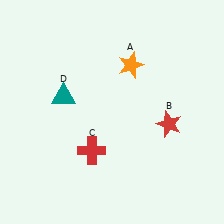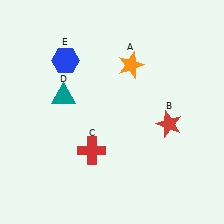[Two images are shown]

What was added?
A blue hexagon (E) was added in Image 2.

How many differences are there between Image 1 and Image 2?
There is 1 difference between the two images.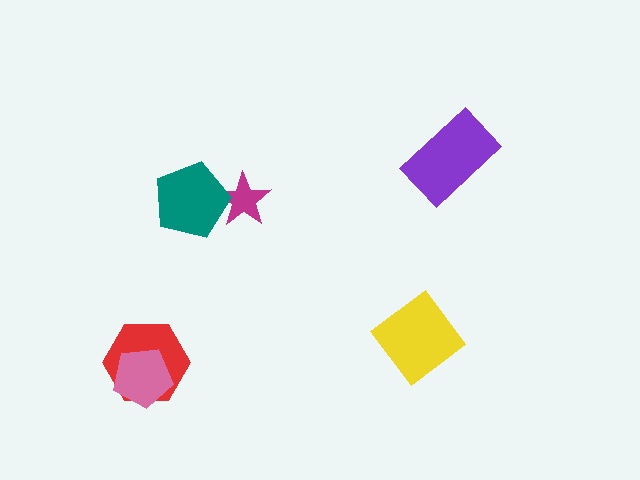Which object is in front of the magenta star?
The teal pentagon is in front of the magenta star.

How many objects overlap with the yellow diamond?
0 objects overlap with the yellow diamond.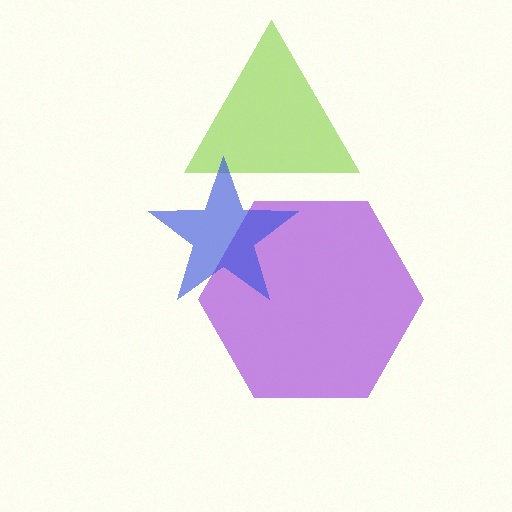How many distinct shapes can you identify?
There are 3 distinct shapes: a lime triangle, a purple hexagon, a blue star.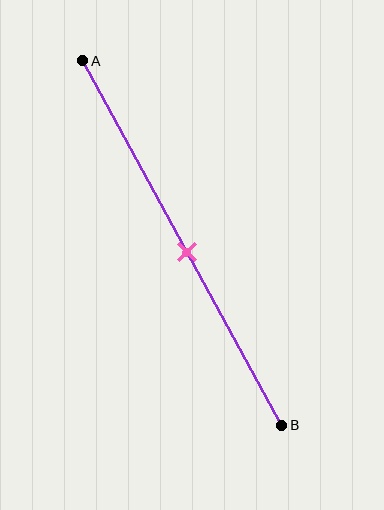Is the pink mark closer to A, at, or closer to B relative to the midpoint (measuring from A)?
The pink mark is approximately at the midpoint of segment AB.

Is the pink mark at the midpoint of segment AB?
Yes, the mark is approximately at the midpoint.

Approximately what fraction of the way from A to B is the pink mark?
The pink mark is approximately 55% of the way from A to B.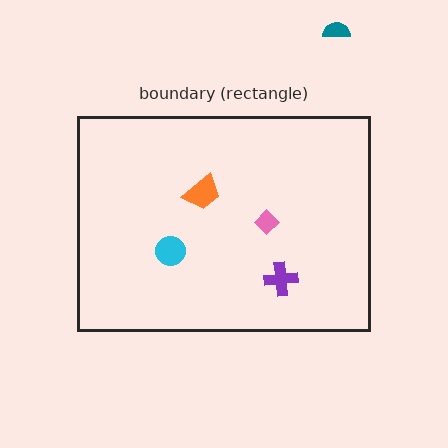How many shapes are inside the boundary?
4 inside, 1 outside.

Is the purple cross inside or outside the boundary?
Inside.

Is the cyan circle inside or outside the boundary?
Inside.